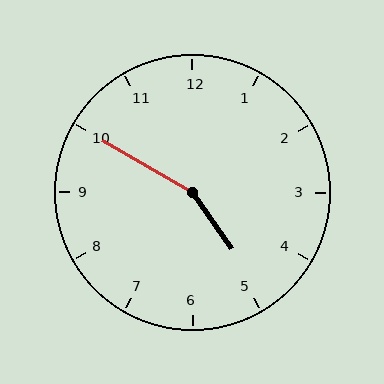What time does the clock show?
4:50.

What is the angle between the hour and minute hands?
Approximately 155 degrees.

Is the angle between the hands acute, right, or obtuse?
It is obtuse.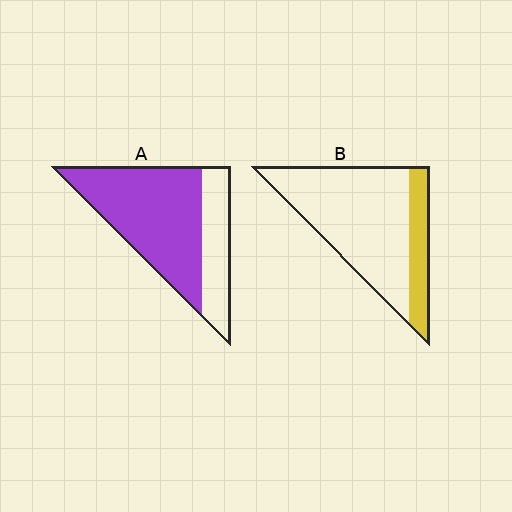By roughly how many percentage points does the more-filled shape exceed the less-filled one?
By roughly 50 percentage points (A over B).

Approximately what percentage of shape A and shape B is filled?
A is approximately 70% and B is approximately 20%.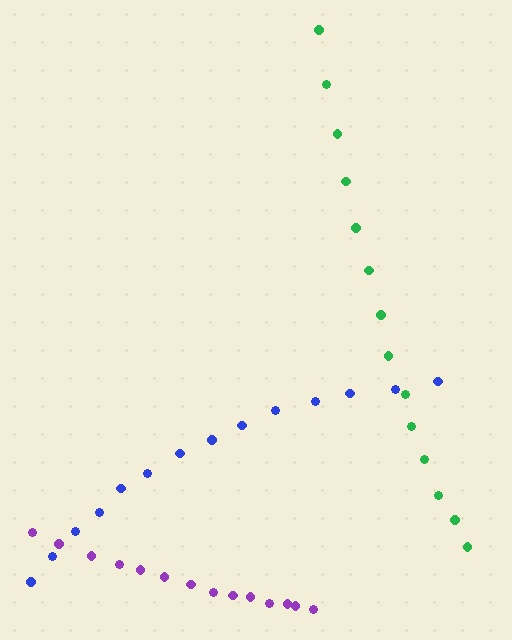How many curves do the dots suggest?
There are 3 distinct paths.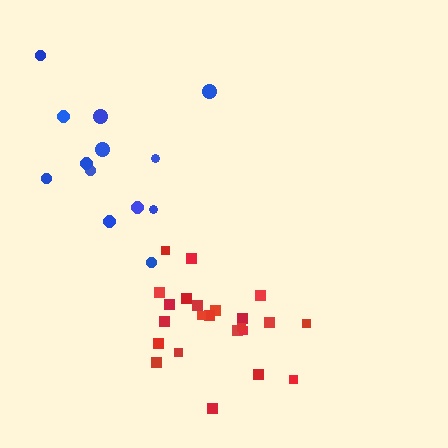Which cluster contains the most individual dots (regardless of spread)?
Red (23).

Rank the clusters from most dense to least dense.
red, blue.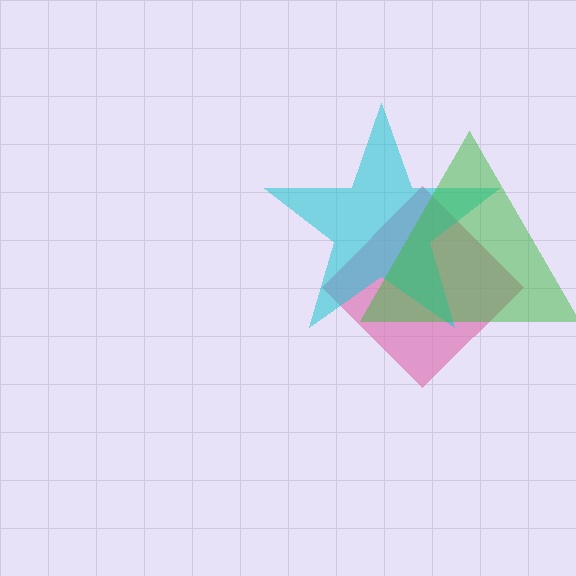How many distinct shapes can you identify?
There are 3 distinct shapes: a pink diamond, a cyan star, a green triangle.